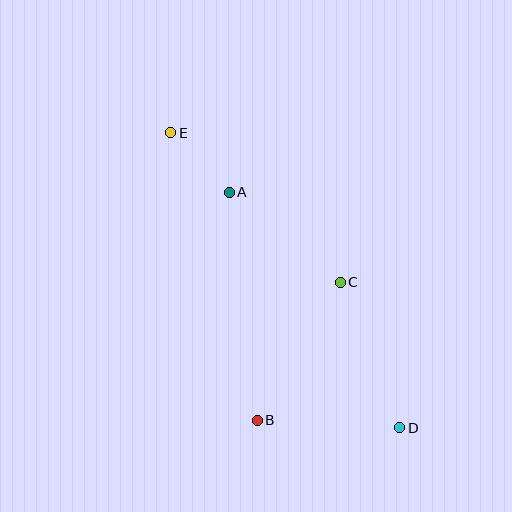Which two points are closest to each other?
Points A and E are closest to each other.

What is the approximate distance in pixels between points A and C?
The distance between A and C is approximately 143 pixels.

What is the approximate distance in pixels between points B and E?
The distance between B and E is approximately 300 pixels.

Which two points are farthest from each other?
Points D and E are farthest from each other.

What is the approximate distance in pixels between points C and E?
The distance between C and E is approximately 226 pixels.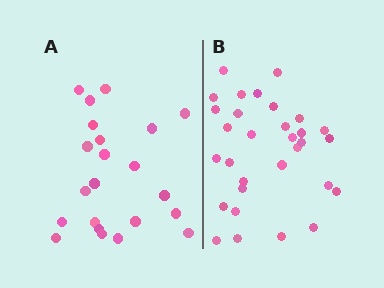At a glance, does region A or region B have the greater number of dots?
Region B (the right region) has more dots.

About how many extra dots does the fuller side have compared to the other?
Region B has roughly 8 or so more dots than region A.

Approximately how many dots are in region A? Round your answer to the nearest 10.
About 20 dots. (The exact count is 22, which rounds to 20.)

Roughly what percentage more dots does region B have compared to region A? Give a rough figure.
About 40% more.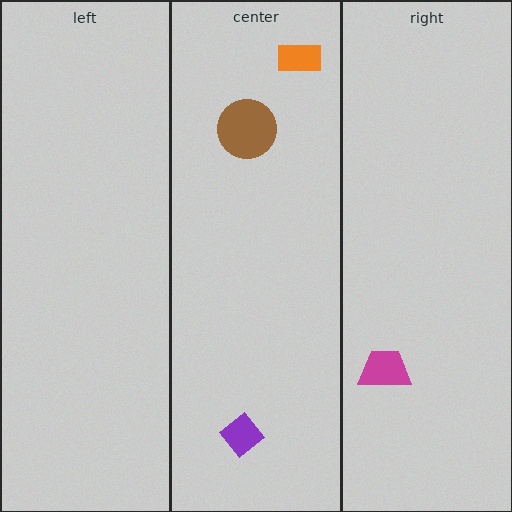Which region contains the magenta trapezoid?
The right region.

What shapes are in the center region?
The orange rectangle, the purple diamond, the brown circle.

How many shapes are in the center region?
3.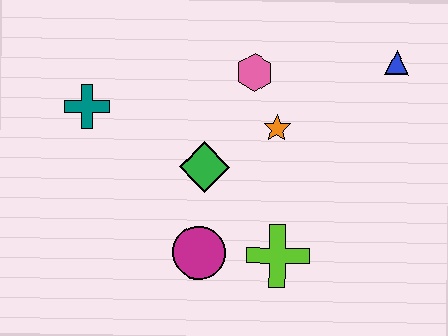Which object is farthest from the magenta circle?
The blue triangle is farthest from the magenta circle.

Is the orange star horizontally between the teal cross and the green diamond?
No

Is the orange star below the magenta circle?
No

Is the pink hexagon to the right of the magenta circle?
Yes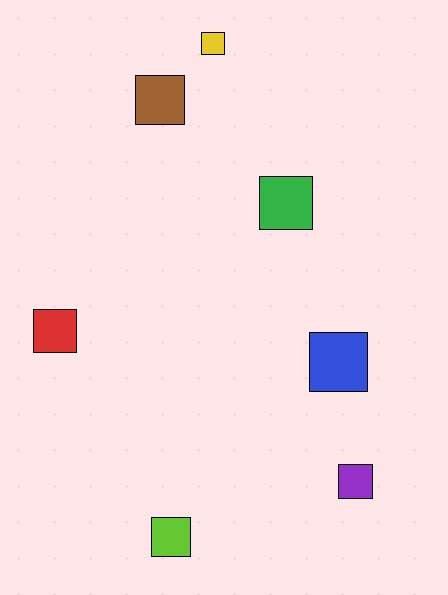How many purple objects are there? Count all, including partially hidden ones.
There is 1 purple object.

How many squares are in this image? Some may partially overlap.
There are 7 squares.